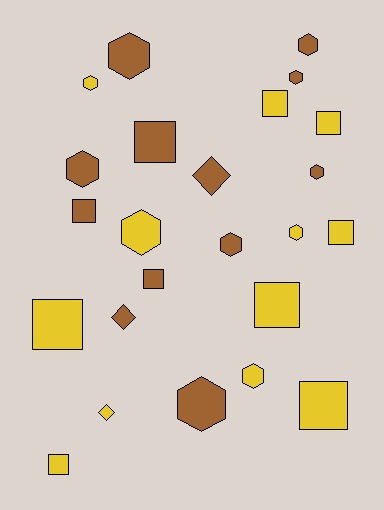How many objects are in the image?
There are 24 objects.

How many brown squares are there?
There are 3 brown squares.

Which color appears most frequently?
Yellow, with 12 objects.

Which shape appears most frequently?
Hexagon, with 11 objects.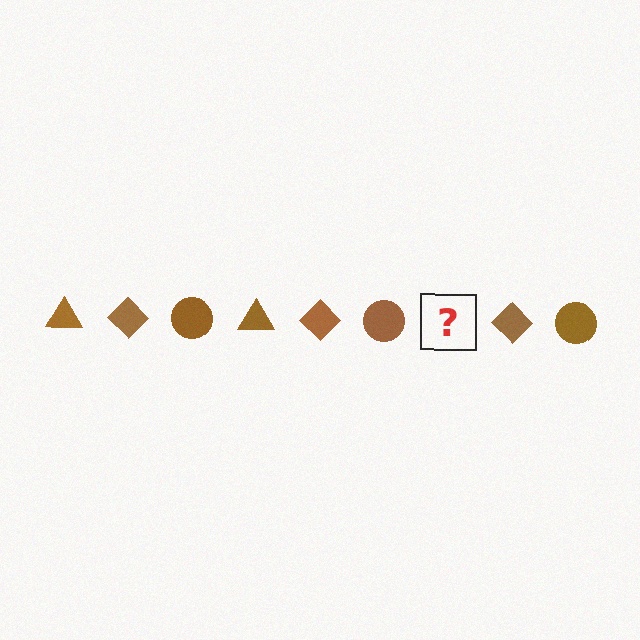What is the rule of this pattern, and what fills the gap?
The rule is that the pattern cycles through triangle, diamond, circle shapes in brown. The gap should be filled with a brown triangle.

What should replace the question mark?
The question mark should be replaced with a brown triangle.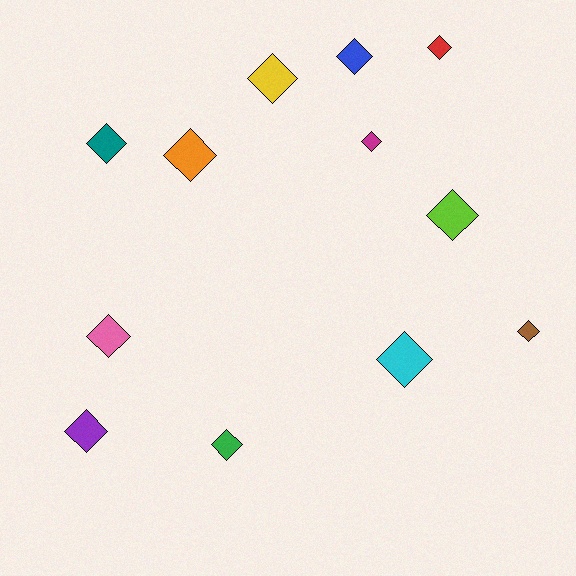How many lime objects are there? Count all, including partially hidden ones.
There is 1 lime object.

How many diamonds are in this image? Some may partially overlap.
There are 12 diamonds.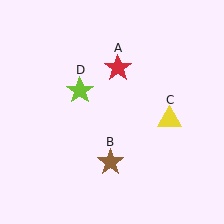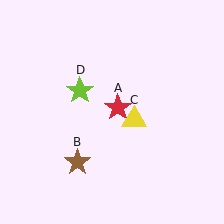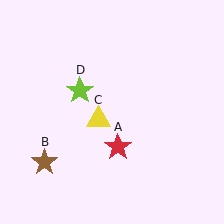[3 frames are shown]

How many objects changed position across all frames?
3 objects changed position: red star (object A), brown star (object B), yellow triangle (object C).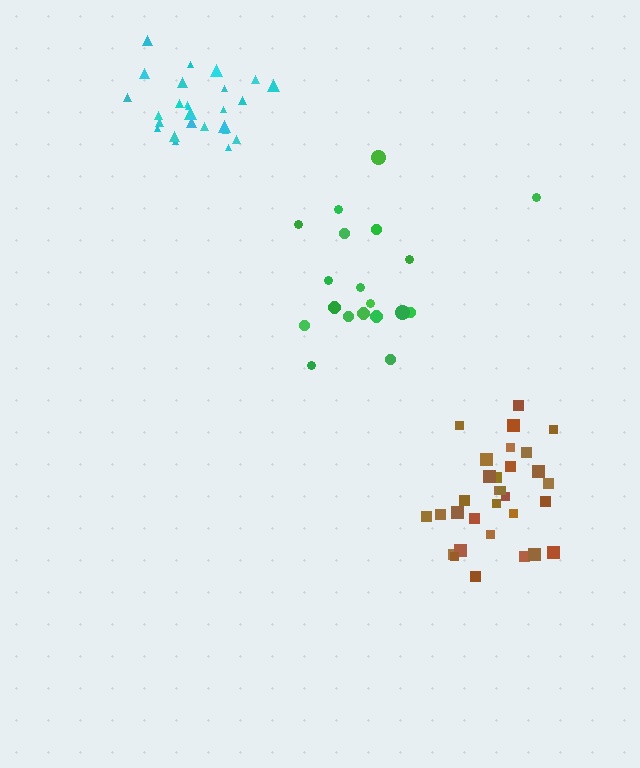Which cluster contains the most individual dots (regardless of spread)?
Brown (31).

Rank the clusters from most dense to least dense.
cyan, brown, green.